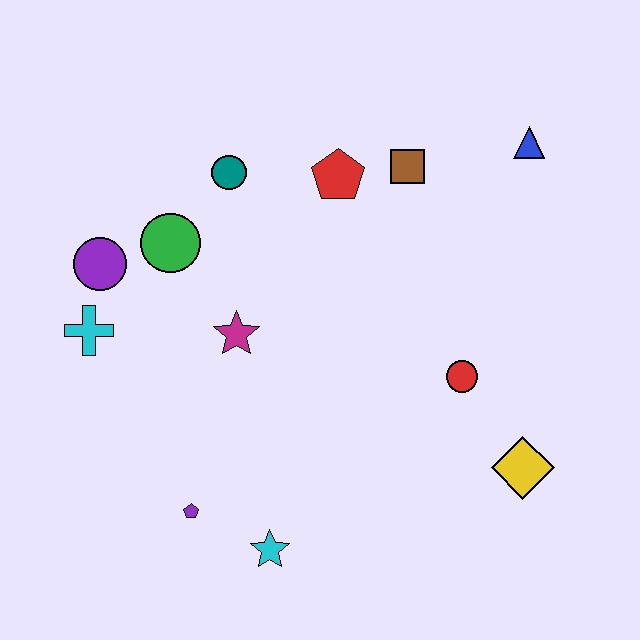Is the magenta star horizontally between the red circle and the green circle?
Yes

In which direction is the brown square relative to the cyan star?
The brown square is above the cyan star.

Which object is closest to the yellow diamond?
The red circle is closest to the yellow diamond.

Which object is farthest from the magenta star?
The blue triangle is farthest from the magenta star.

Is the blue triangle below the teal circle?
No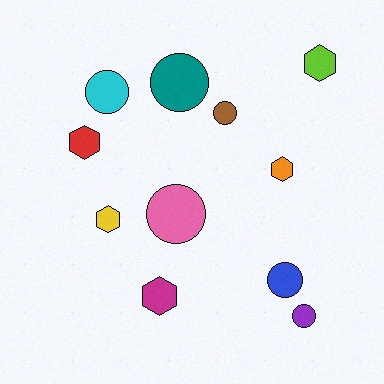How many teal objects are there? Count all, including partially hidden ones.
There is 1 teal object.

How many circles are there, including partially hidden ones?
There are 6 circles.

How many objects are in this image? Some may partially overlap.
There are 11 objects.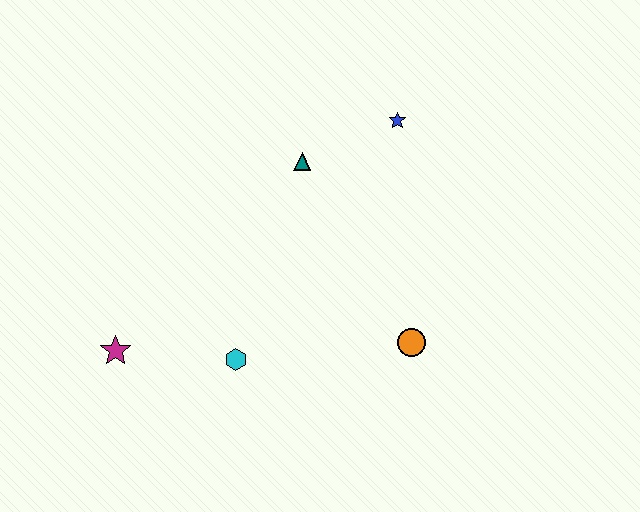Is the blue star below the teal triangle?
No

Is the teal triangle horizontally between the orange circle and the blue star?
No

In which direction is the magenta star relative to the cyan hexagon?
The magenta star is to the left of the cyan hexagon.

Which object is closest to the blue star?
The teal triangle is closest to the blue star.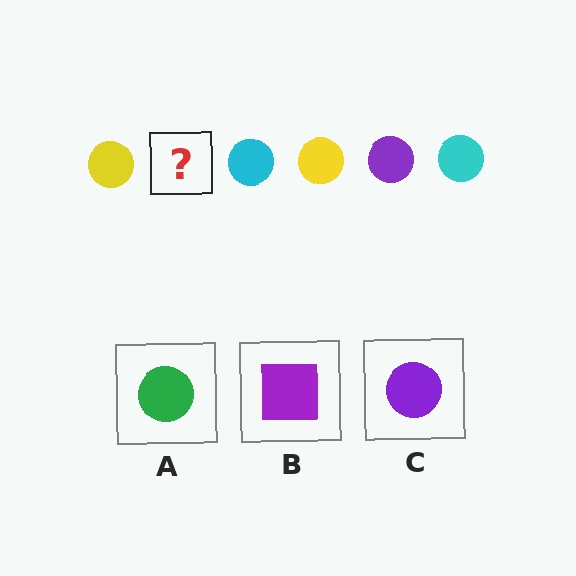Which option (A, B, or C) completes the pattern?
C.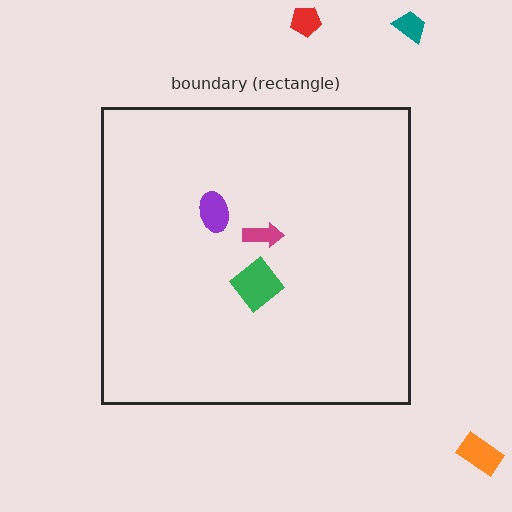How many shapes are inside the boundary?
3 inside, 3 outside.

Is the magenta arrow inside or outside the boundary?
Inside.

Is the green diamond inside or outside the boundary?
Inside.